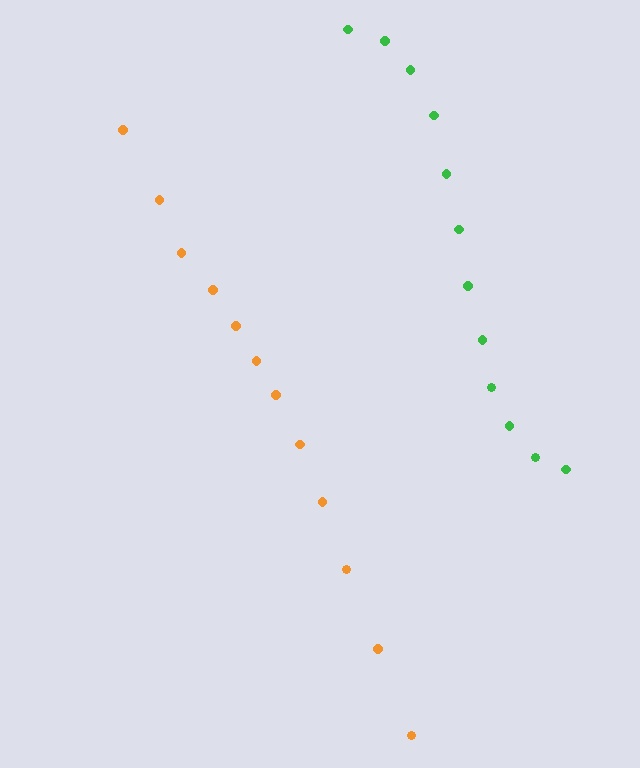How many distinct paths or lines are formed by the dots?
There are 2 distinct paths.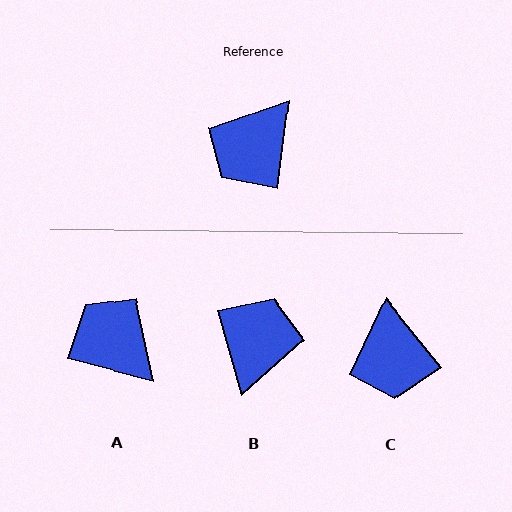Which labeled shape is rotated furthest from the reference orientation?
B, about 157 degrees away.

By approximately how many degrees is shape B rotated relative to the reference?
Approximately 157 degrees clockwise.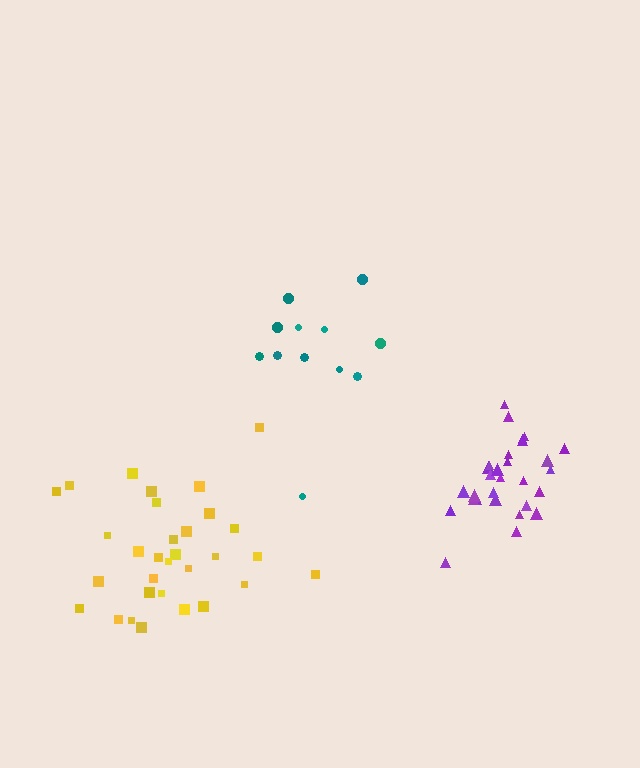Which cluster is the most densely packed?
Purple.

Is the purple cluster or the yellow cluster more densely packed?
Purple.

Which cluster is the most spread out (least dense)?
Teal.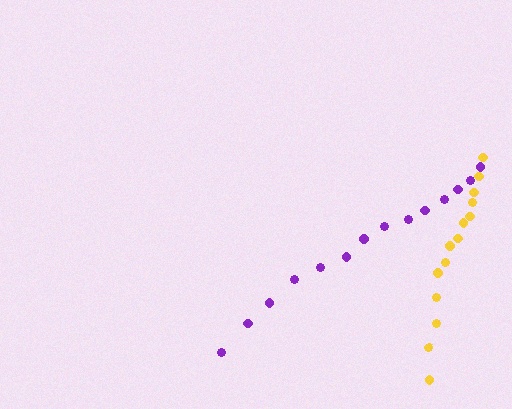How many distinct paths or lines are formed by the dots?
There are 2 distinct paths.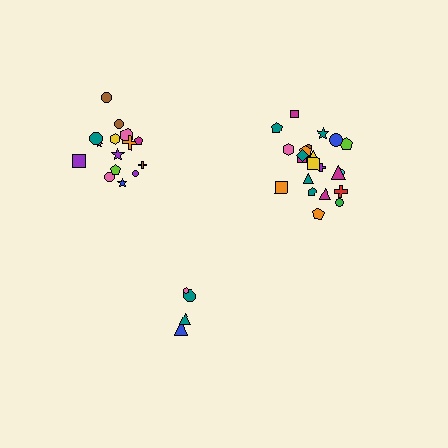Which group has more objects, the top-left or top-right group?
The top-right group.